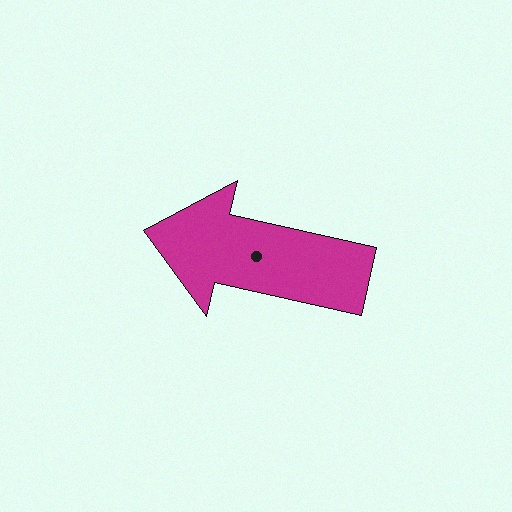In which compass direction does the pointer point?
West.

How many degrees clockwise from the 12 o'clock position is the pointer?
Approximately 283 degrees.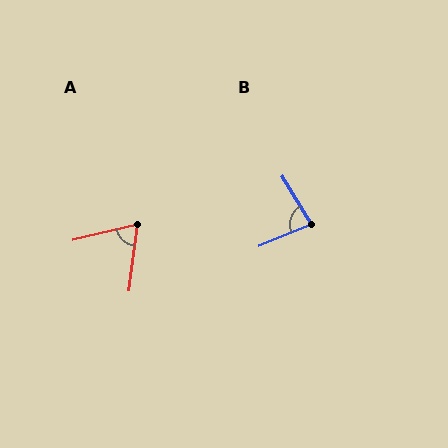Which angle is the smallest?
A, at approximately 69 degrees.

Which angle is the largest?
B, at approximately 81 degrees.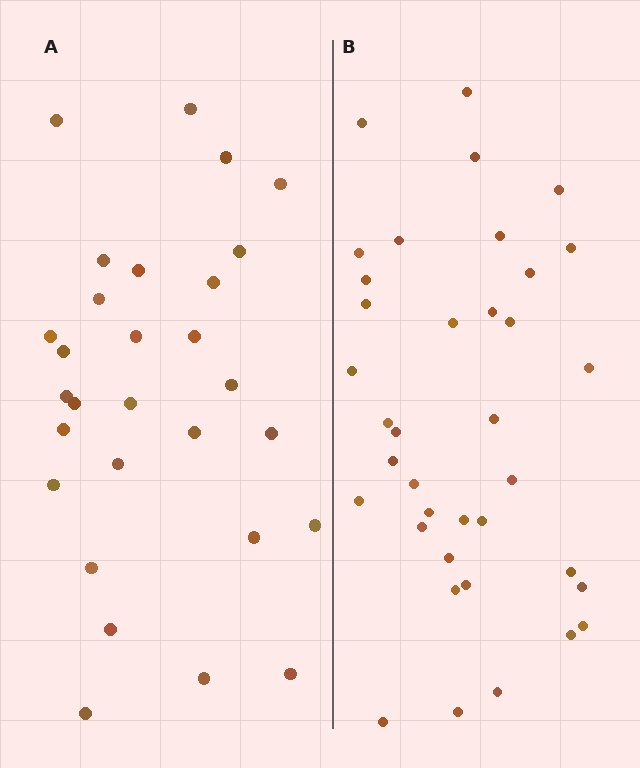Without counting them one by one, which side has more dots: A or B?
Region B (the right region) has more dots.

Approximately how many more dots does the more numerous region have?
Region B has roughly 8 or so more dots than region A.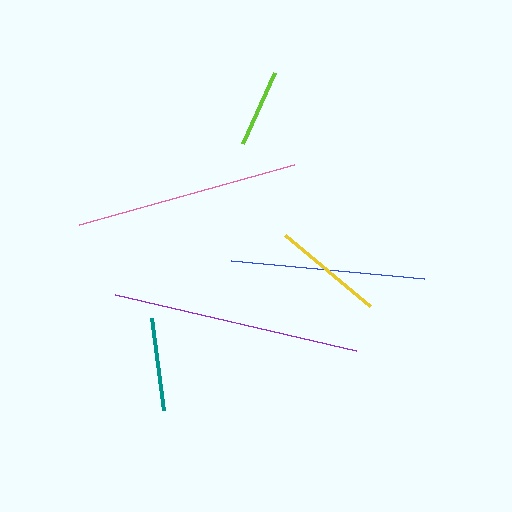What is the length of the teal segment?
The teal segment is approximately 92 pixels long.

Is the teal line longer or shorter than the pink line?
The pink line is longer than the teal line.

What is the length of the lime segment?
The lime segment is approximately 78 pixels long.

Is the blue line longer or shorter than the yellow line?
The blue line is longer than the yellow line.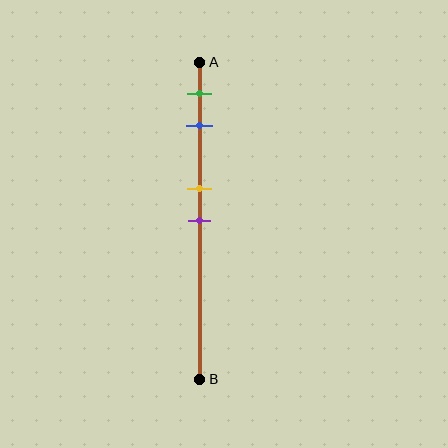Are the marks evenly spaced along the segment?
No, the marks are not evenly spaced.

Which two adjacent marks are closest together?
The yellow and purple marks are the closest adjacent pair.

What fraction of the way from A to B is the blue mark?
The blue mark is approximately 20% (0.2) of the way from A to B.